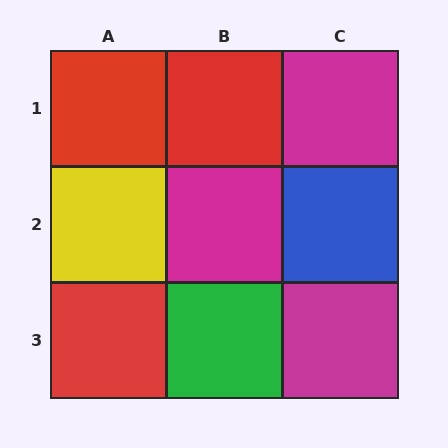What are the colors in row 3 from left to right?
Red, green, magenta.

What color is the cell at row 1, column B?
Red.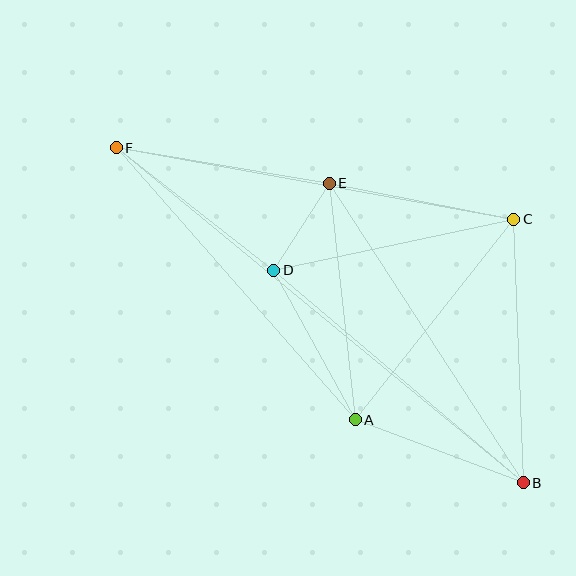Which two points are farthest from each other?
Points B and F are farthest from each other.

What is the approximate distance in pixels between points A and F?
The distance between A and F is approximately 362 pixels.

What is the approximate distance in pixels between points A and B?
The distance between A and B is approximately 180 pixels.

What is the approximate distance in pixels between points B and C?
The distance between B and C is approximately 263 pixels.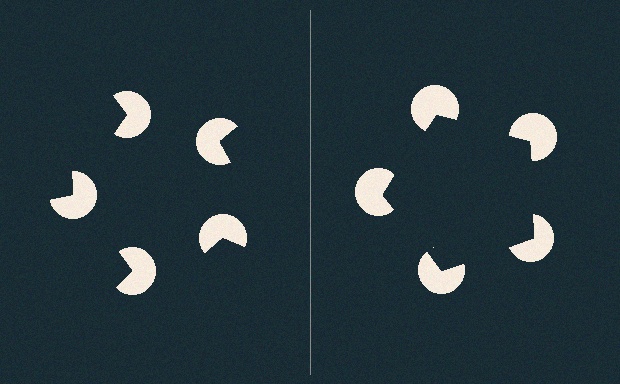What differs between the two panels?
The pac-man discs are positioned identically on both sides; only the wedge orientations differ. On the right they align to a pentagon; on the left they are misaligned.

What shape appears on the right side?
An illusory pentagon.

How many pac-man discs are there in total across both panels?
10 — 5 on each side.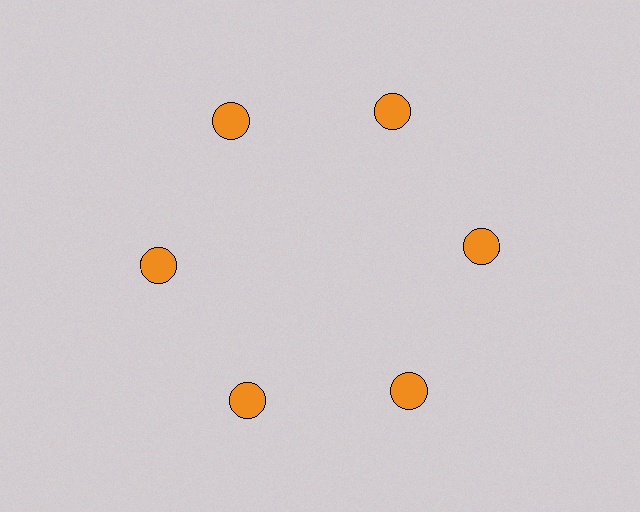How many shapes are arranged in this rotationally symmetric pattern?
There are 12 shapes, arranged in 6 groups of 2.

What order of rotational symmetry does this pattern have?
This pattern has 6-fold rotational symmetry.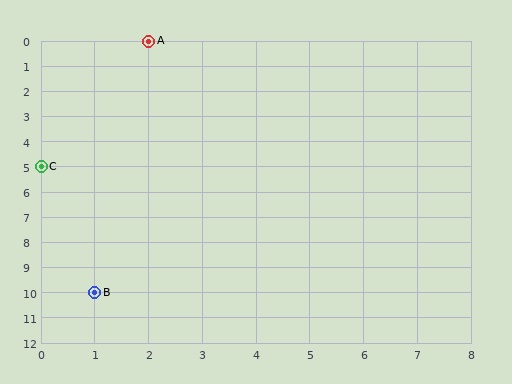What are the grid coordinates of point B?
Point B is at grid coordinates (1, 10).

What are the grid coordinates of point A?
Point A is at grid coordinates (2, 0).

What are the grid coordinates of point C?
Point C is at grid coordinates (0, 5).